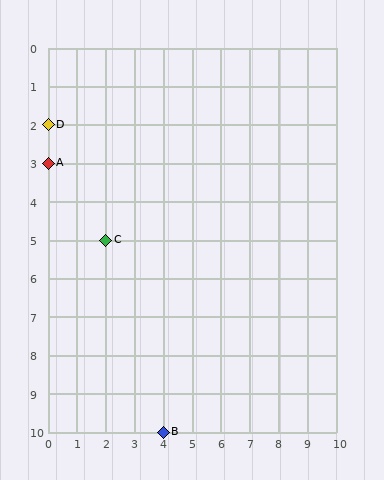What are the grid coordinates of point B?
Point B is at grid coordinates (4, 10).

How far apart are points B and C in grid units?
Points B and C are 2 columns and 5 rows apart (about 5.4 grid units diagonally).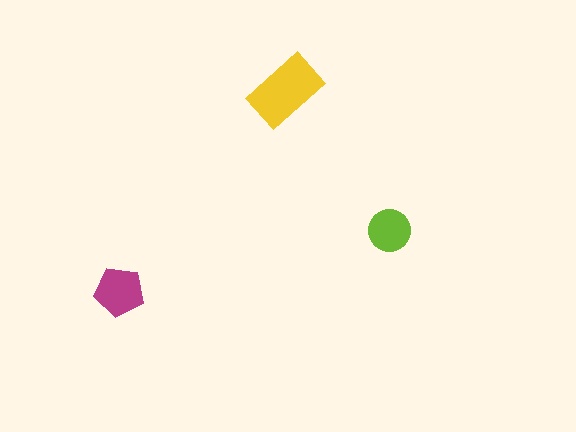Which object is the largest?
The yellow rectangle.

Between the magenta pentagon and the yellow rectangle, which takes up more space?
The yellow rectangle.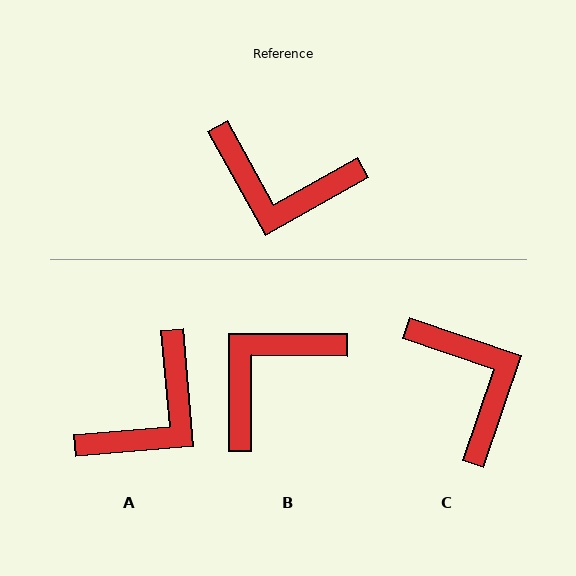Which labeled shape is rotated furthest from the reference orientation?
C, about 132 degrees away.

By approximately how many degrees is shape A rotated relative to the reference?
Approximately 66 degrees counter-clockwise.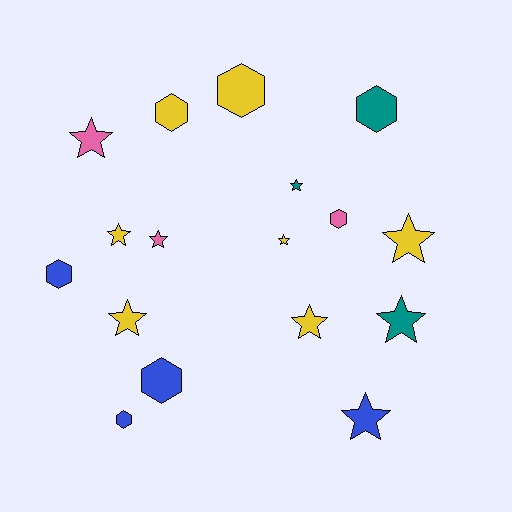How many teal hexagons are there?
There is 1 teal hexagon.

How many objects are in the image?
There are 17 objects.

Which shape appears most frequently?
Star, with 10 objects.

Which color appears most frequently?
Yellow, with 7 objects.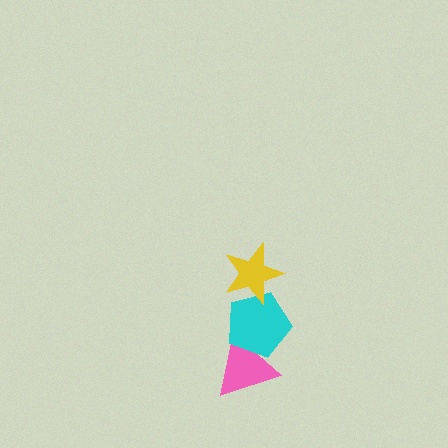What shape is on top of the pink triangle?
The cyan pentagon is on top of the pink triangle.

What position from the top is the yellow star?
The yellow star is 1st from the top.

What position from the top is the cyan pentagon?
The cyan pentagon is 2nd from the top.